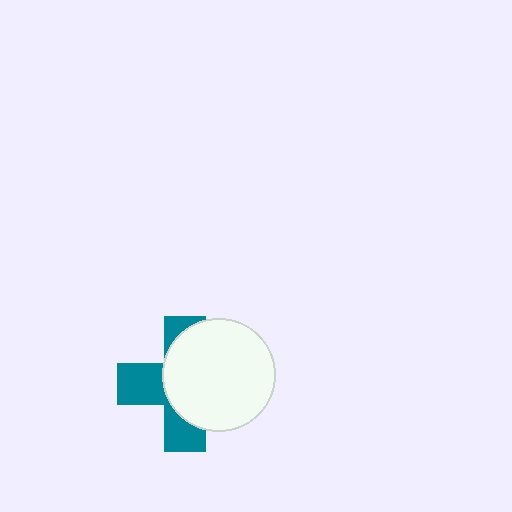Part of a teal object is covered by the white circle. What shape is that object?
It is a cross.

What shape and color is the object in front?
The object in front is a white circle.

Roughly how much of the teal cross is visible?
A small part of it is visible (roughly 42%).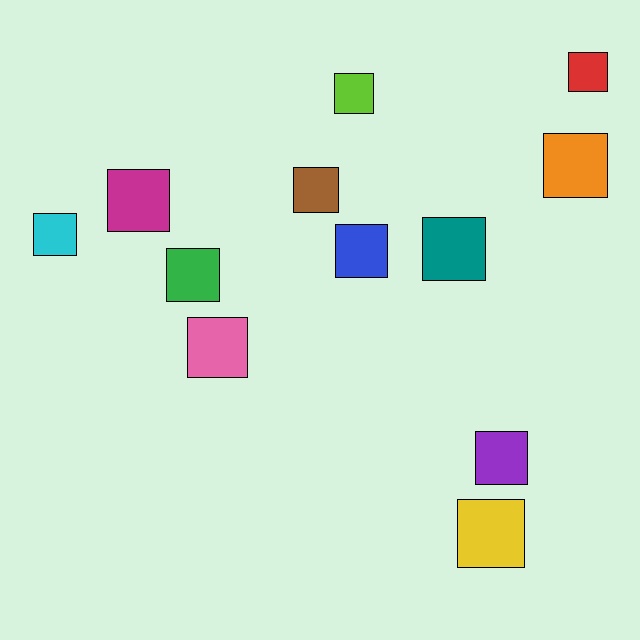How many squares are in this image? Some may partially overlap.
There are 12 squares.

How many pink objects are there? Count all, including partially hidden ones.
There is 1 pink object.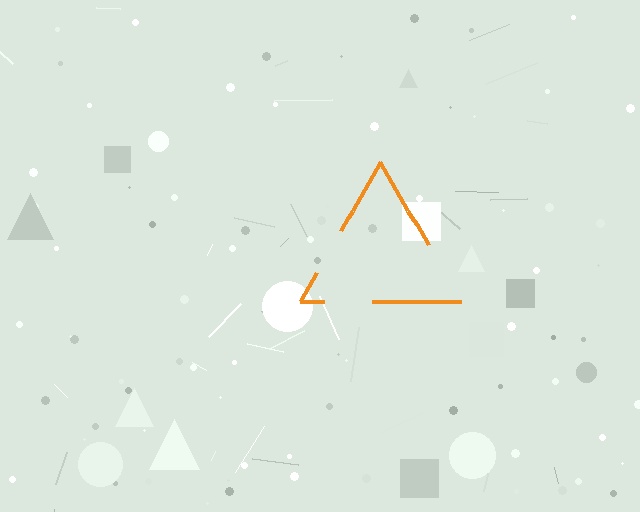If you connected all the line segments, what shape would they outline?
They would outline a triangle.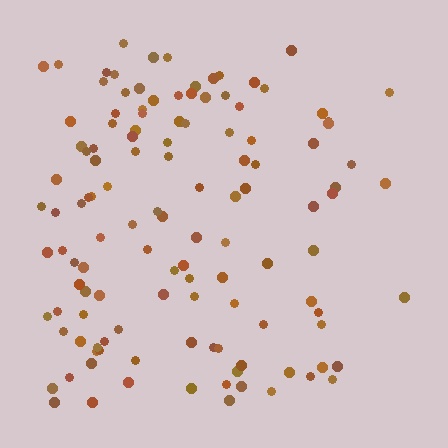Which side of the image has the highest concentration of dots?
The left.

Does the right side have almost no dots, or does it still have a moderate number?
Still a moderate number, just noticeably fewer than the left.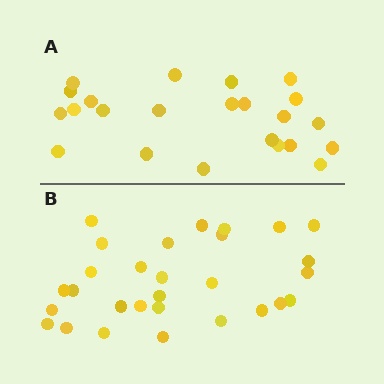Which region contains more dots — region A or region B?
Region B (the bottom region) has more dots.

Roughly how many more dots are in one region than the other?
Region B has about 6 more dots than region A.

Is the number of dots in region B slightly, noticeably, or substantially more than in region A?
Region B has noticeably more, but not dramatically so. The ratio is roughly 1.3 to 1.